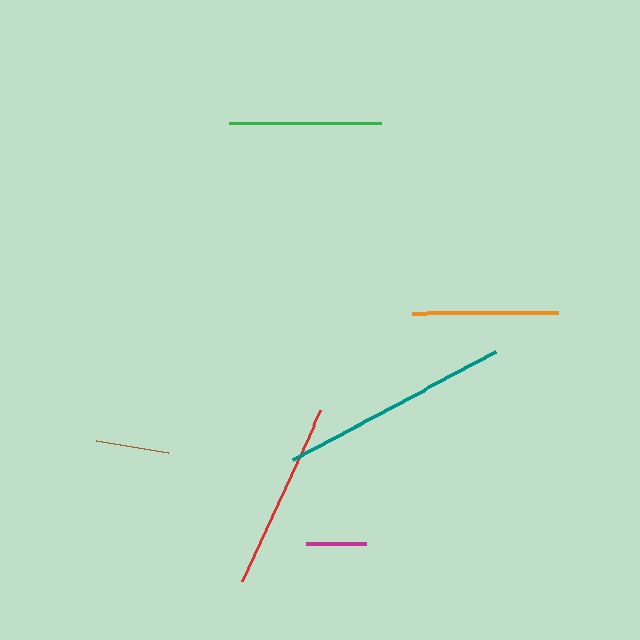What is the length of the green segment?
The green segment is approximately 152 pixels long.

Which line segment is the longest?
The teal line is the longest at approximately 230 pixels.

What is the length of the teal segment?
The teal segment is approximately 230 pixels long.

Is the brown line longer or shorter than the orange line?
The orange line is longer than the brown line.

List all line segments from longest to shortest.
From longest to shortest: teal, red, green, orange, brown, magenta.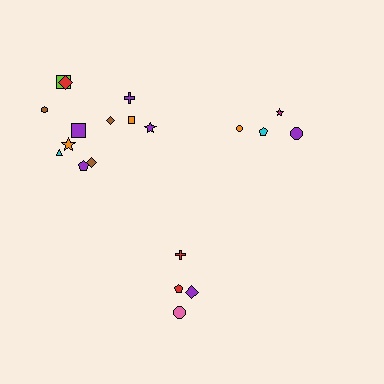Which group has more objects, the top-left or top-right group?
The top-left group.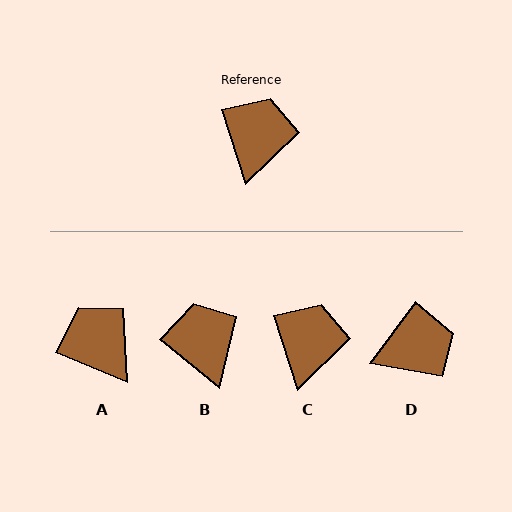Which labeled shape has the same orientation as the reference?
C.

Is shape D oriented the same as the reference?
No, it is off by about 55 degrees.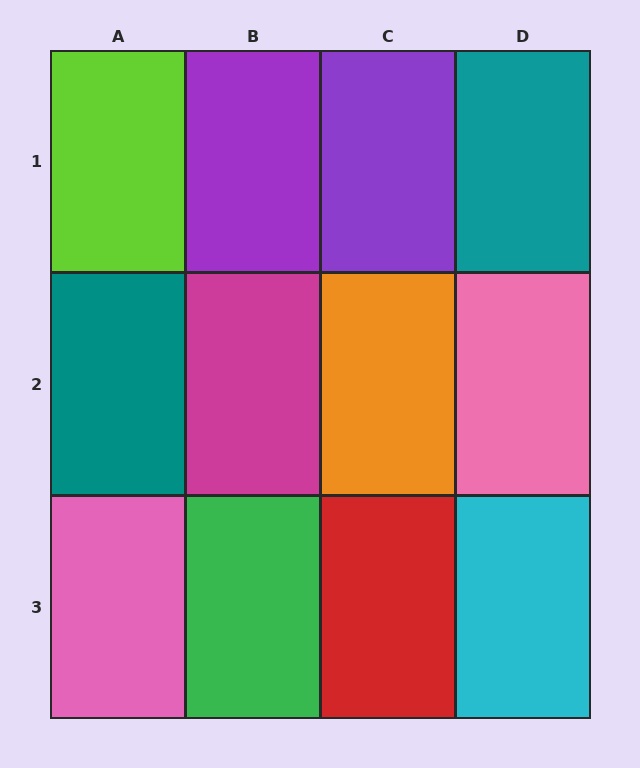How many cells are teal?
2 cells are teal.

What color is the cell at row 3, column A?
Pink.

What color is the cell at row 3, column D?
Cyan.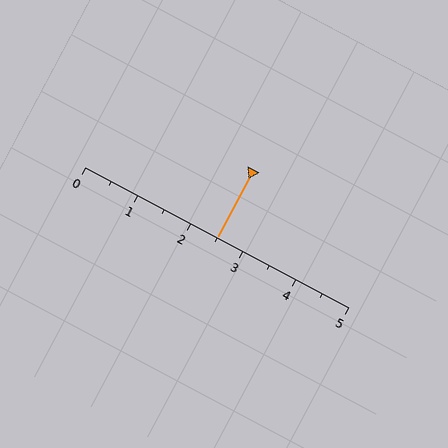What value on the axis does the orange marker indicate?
The marker indicates approximately 2.5.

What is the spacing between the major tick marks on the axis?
The major ticks are spaced 1 apart.